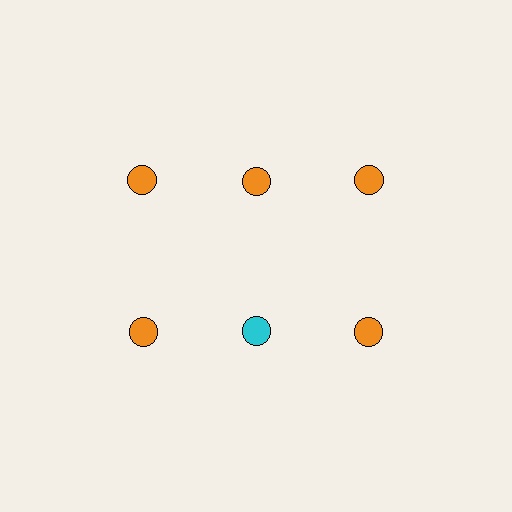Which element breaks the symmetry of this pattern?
The cyan circle in the second row, second from left column breaks the symmetry. All other shapes are orange circles.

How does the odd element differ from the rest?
It has a different color: cyan instead of orange.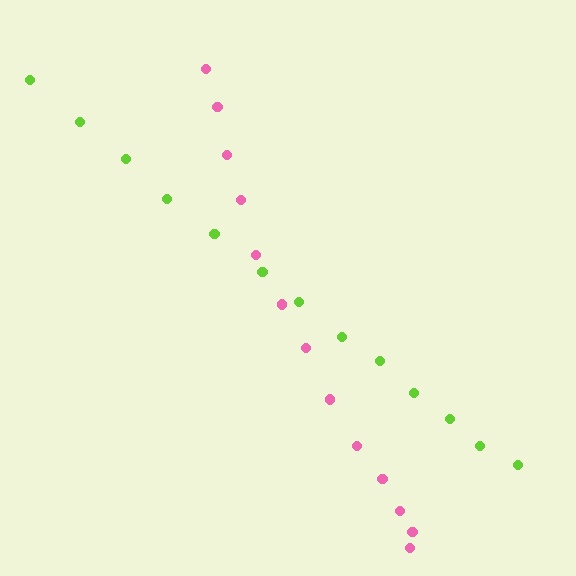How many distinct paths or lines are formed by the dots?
There are 2 distinct paths.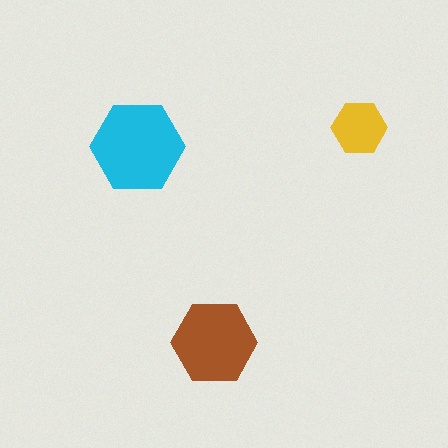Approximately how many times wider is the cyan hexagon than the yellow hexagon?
About 1.5 times wider.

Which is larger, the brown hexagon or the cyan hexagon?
The cyan one.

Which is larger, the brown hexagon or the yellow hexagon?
The brown one.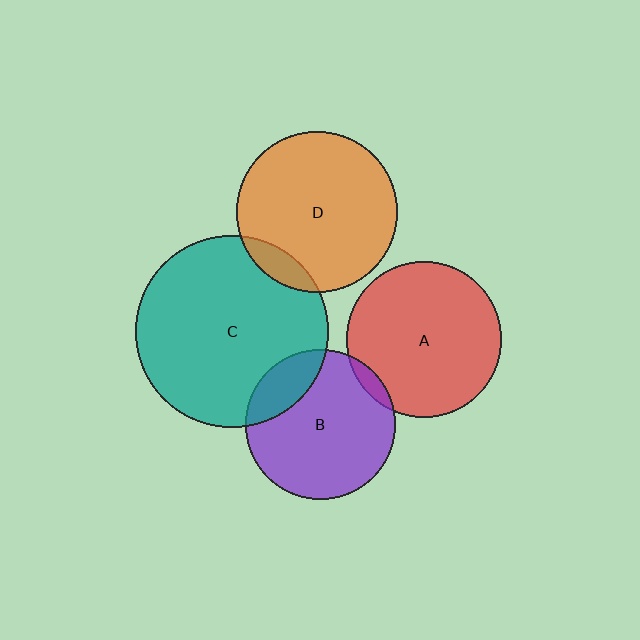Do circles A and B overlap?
Yes.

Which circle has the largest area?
Circle C (teal).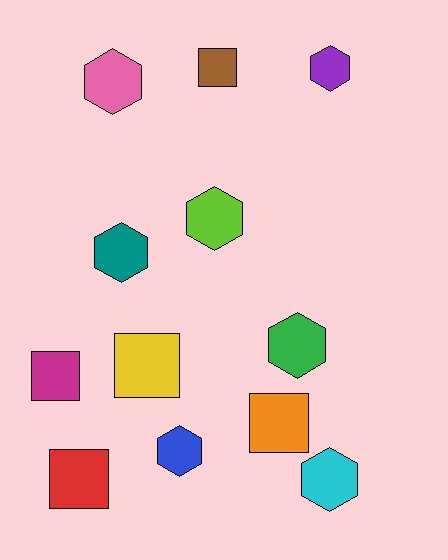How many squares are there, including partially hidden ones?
There are 5 squares.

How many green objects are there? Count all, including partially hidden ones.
There is 1 green object.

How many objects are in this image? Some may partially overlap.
There are 12 objects.